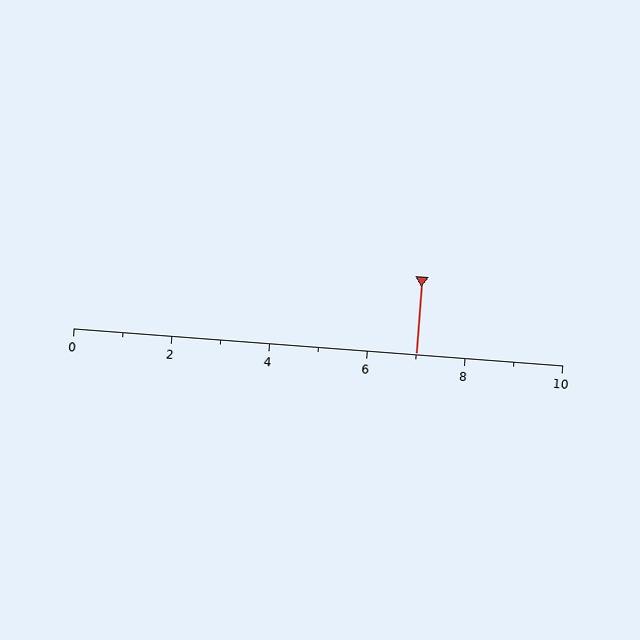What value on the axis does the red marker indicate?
The marker indicates approximately 7.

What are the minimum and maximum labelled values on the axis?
The axis runs from 0 to 10.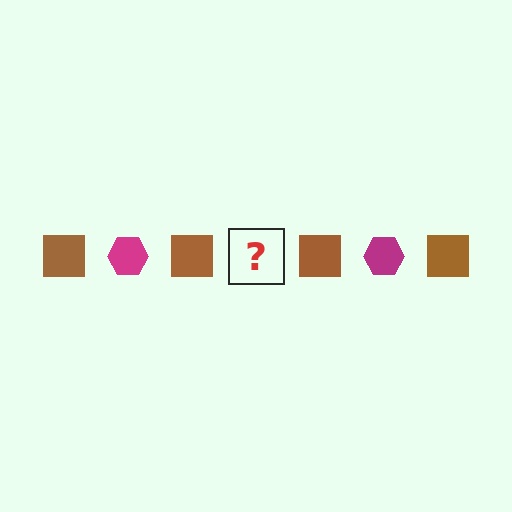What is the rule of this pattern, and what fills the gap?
The rule is that the pattern alternates between brown square and magenta hexagon. The gap should be filled with a magenta hexagon.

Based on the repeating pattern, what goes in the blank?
The blank should be a magenta hexagon.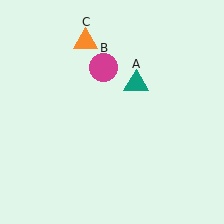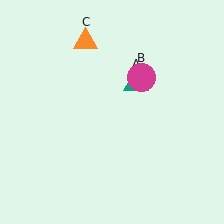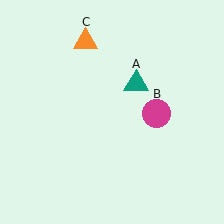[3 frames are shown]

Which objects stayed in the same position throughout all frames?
Teal triangle (object A) and orange triangle (object C) remained stationary.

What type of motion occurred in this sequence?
The magenta circle (object B) rotated clockwise around the center of the scene.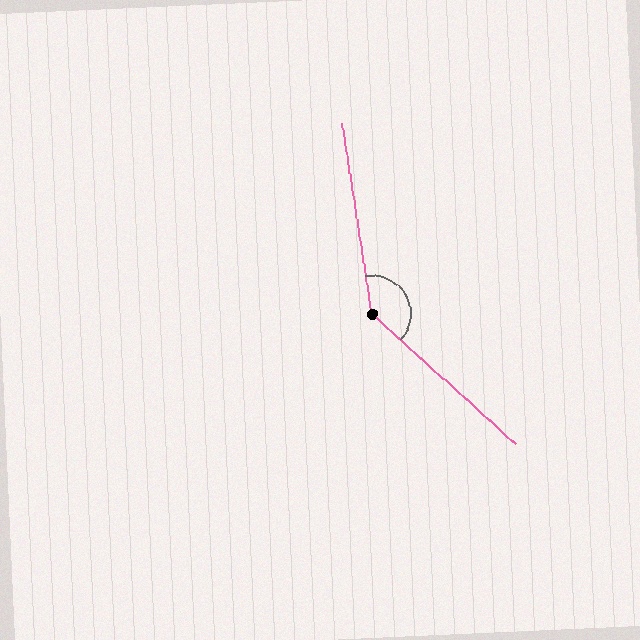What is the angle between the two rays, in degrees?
Approximately 141 degrees.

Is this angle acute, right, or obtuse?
It is obtuse.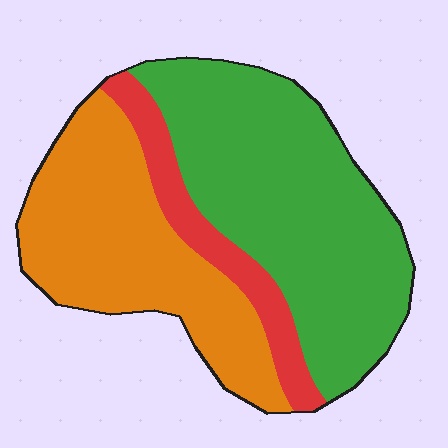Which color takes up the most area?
Green, at roughly 50%.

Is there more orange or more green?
Green.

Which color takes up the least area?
Red, at roughly 15%.